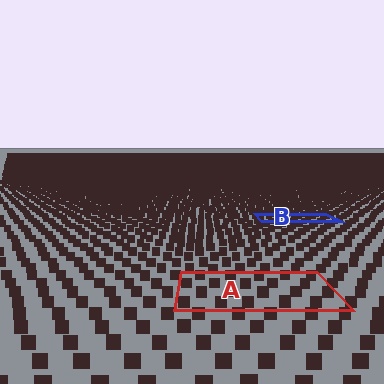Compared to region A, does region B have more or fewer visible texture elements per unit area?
Region B has more texture elements per unit area — they are packed more densely because it is farther away.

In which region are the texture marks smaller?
The texture marks are smaller in region B, because it is farther away.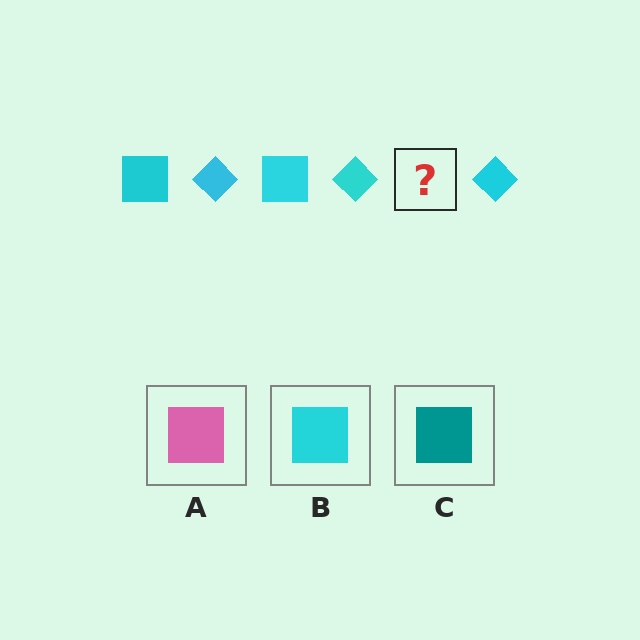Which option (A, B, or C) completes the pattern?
B.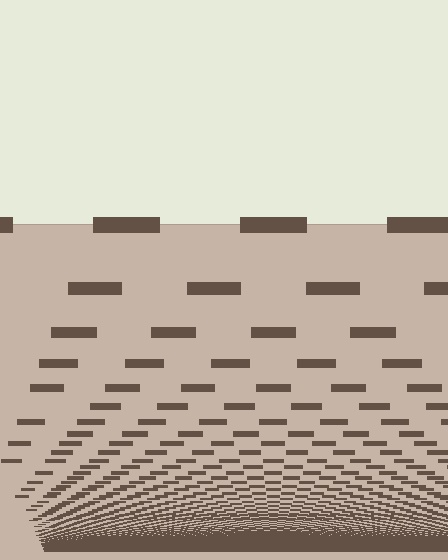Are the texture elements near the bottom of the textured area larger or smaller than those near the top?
Smaller. The gradient is inverted — elements near the bottom are smaller and denser.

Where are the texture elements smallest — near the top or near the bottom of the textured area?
Near the bottom.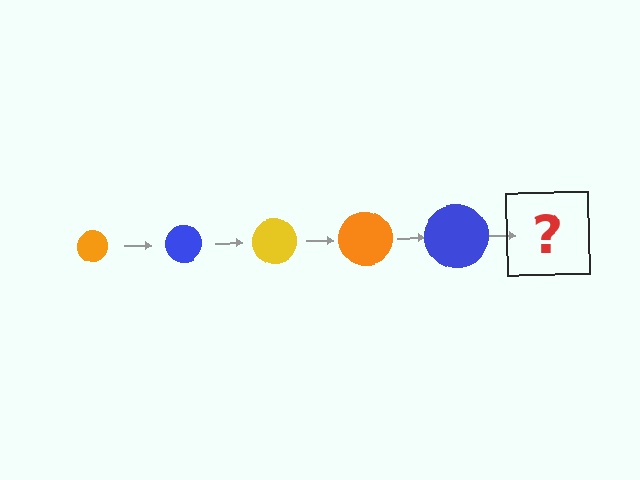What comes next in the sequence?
The next element should be a yellow circle, larger than the previous one.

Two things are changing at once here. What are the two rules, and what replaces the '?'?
The two rules are that the circle grows larger each step and the color cycles through orange, blue, and yellow. The '?' should be a yellow circle, larger than the previous one.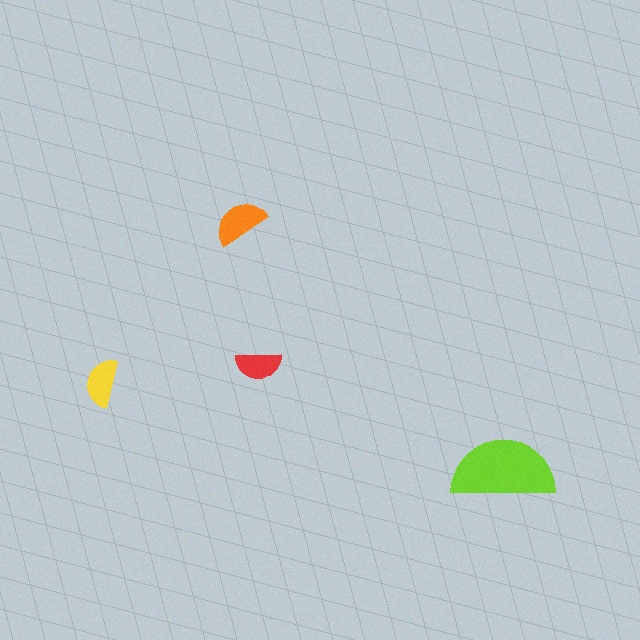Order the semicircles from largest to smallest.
the lime one, the orange one, the yellow one, the red one.